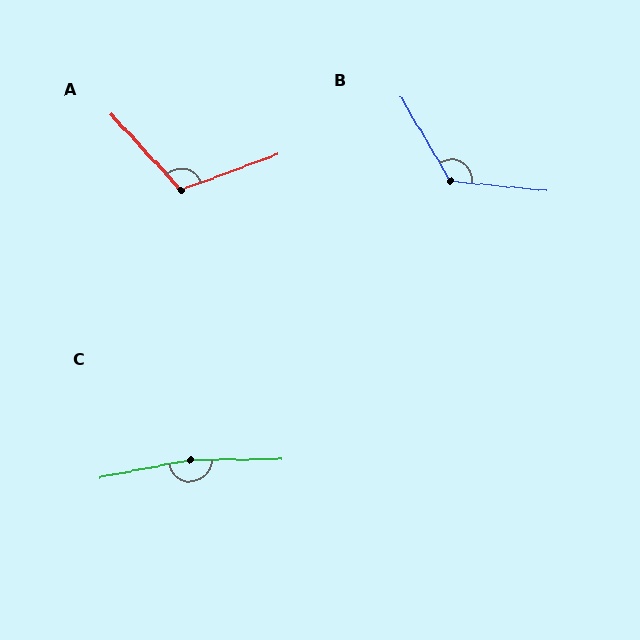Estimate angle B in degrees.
Approximately 126 degrees.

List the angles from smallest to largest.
A (112°), B (126°), C (170°).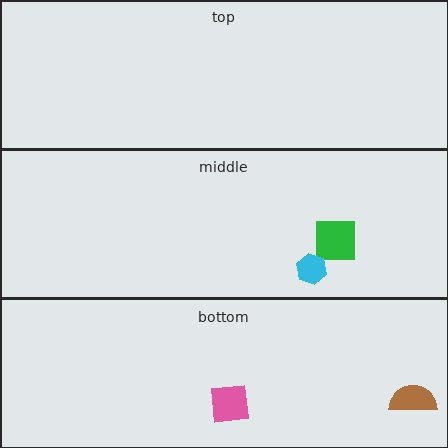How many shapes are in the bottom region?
2.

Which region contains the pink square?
The bottom region.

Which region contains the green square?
The middle region.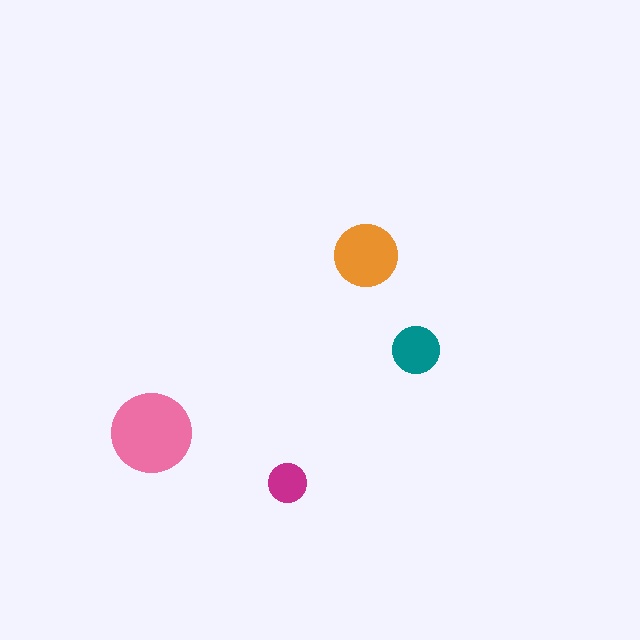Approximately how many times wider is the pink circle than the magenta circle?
About 2 times wider.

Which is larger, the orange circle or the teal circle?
The orange one.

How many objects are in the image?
There are 4 objects in the image.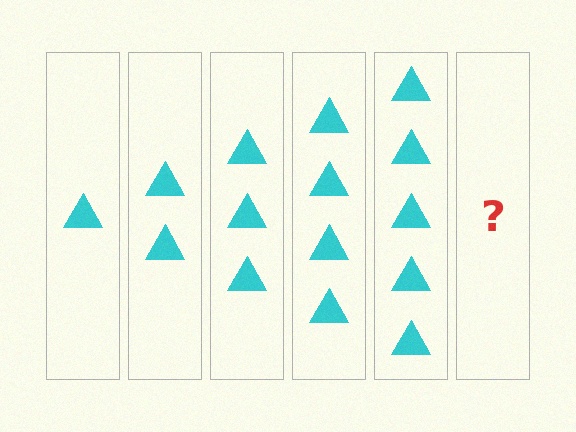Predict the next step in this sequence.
The next step is 6 triangles.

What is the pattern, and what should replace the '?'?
The pattern is that each step adds one more triangle. The '?' should be 6 triangles.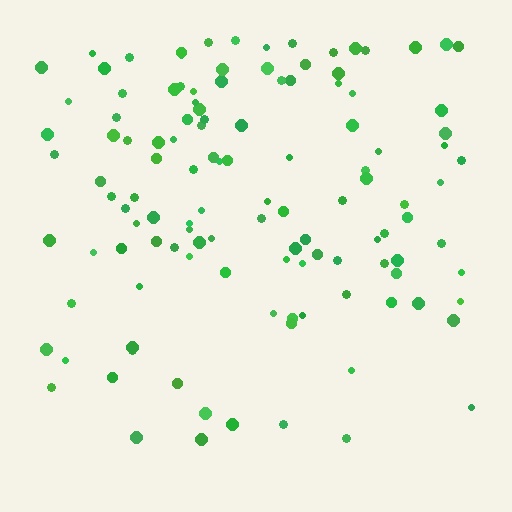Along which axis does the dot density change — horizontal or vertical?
Vertical.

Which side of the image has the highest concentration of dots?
The top.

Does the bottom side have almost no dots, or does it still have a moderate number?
Still a moderate number, just noticeably fewer than the top.